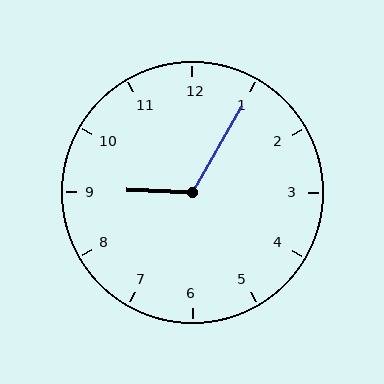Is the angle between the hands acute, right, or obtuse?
It is obtuse.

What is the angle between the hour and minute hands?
Approximately 118 degrees.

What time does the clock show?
9:05.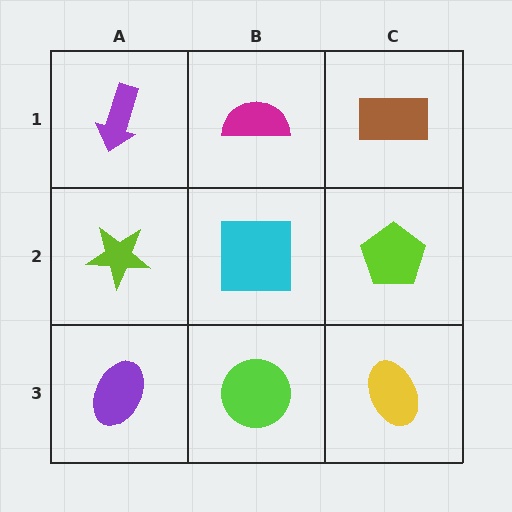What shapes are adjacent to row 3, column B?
A cyan square (row 2, column B), a purple ellipse (row 3, column A), a yellow ellipse (row 3, column C).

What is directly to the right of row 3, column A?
A lime circle.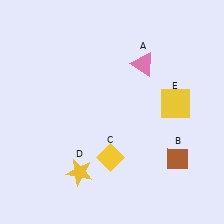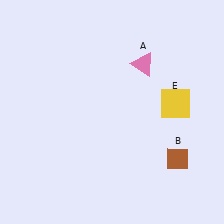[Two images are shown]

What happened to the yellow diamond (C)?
The yellow diamond (C) was removed in Image 2. It was in the bottom-left area of Image 1.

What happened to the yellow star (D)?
The yellow star (D) was removed in Image 2. It was in the bottom-left area of Image 1.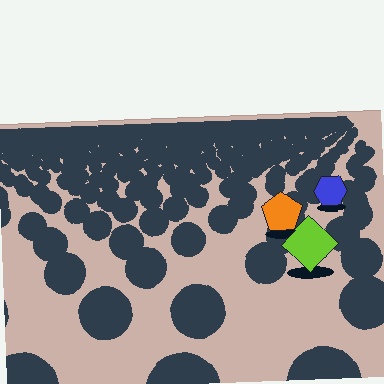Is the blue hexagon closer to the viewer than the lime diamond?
No. The lime diamond is closer — you can tell from the texture gradient: the ground texture is coarser near it.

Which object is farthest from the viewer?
The blue hexagon is farthest from the viewer. It appears smaller and the ground texture around it is denser.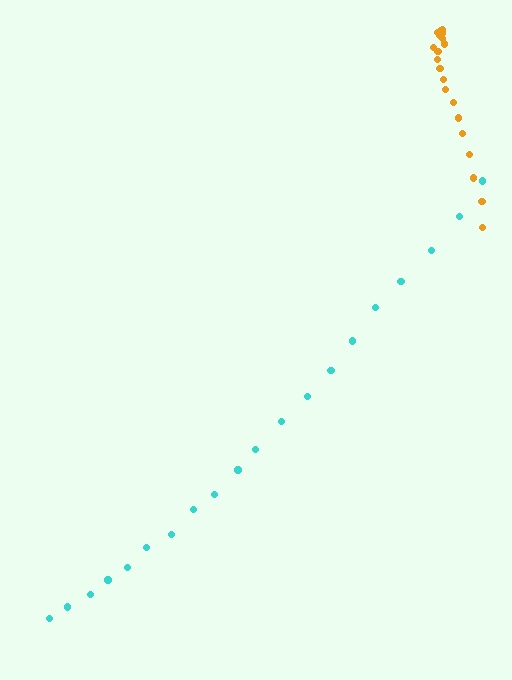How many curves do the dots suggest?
There are 2 distinct paths.